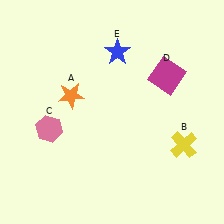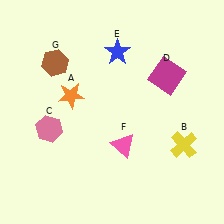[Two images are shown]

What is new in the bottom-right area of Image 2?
A pink triangle (F) was added in the bottom-right area of Image 2.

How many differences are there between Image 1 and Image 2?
There are 2 differences between the two images.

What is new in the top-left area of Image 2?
A brown hexagon (G) was added in the top-left area of Image 2.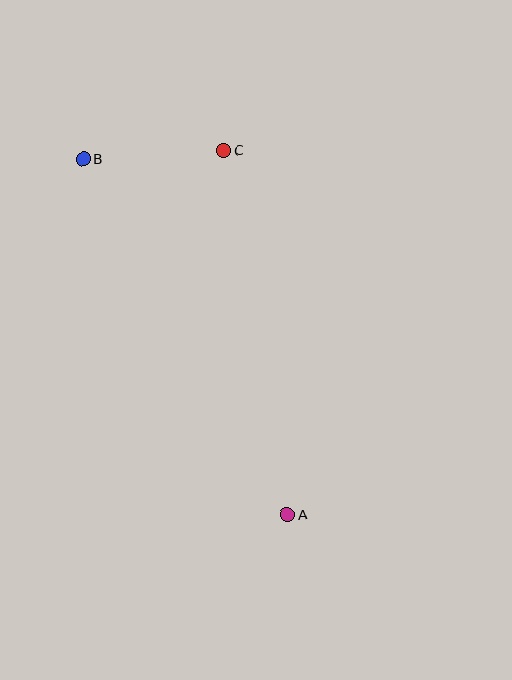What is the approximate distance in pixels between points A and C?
The distance between A and C is approximately 370 pixels.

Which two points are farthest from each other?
Points A and B are farthest from each other.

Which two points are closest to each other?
Points B and C are closest to each other.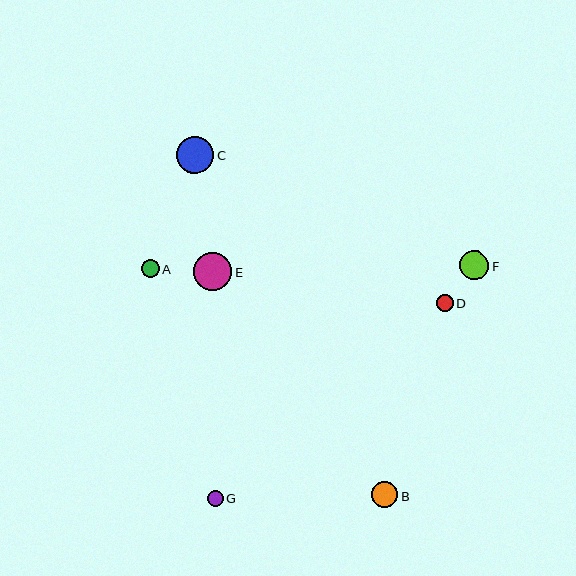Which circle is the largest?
Circle E is the largest with a size of approximately 38 pixels.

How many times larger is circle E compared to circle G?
Circle E is approximately 2.4 times the size of circle G.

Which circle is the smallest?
Circle G is the smallest with a size of approximately 16 pixels.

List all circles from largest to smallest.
From largest to smallest: E, C, F, B, A, D, G.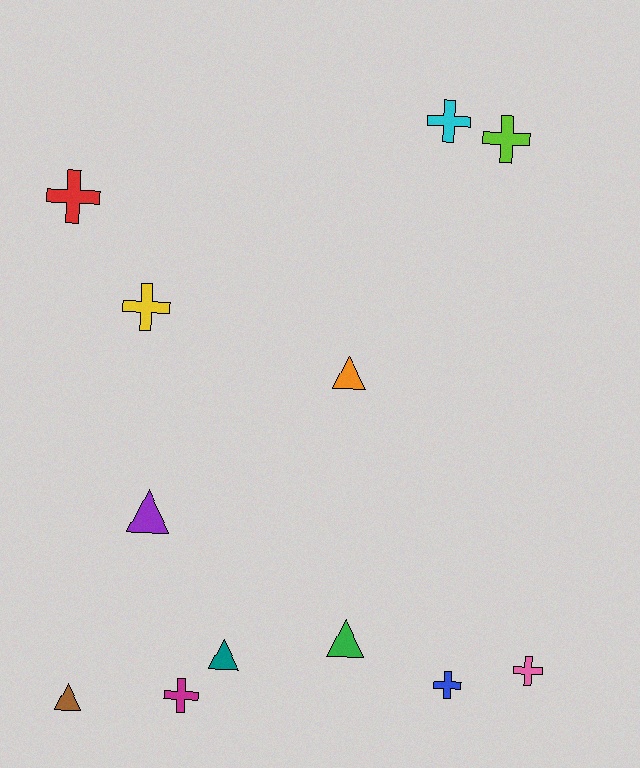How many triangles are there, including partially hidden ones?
There are 5 triangles.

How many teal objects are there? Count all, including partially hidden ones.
There is 1 teal object.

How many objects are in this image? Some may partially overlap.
There are 12 objects.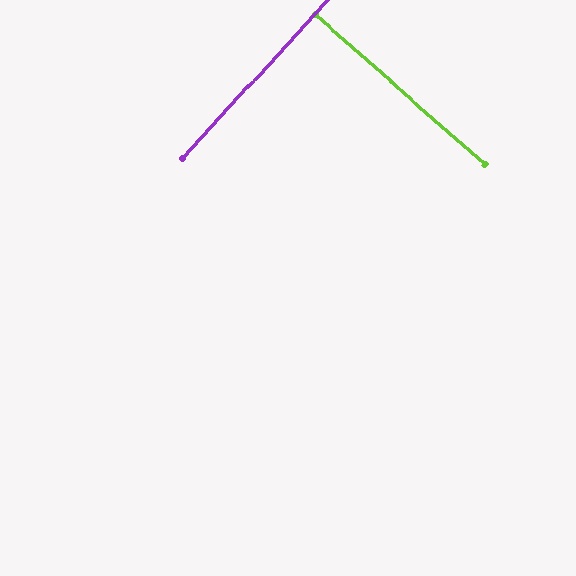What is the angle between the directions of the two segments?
Approximately 89 degrees.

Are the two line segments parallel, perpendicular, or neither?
Perpendicular — they meet at approximately 89°.